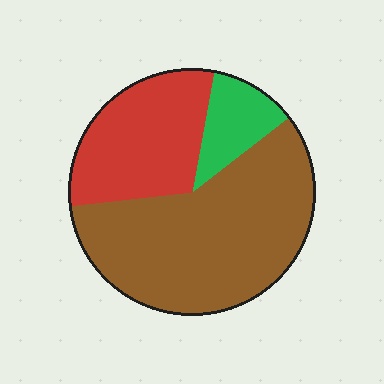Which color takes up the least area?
Green, at roughly 10%.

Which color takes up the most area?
Brown, at roughly 60%.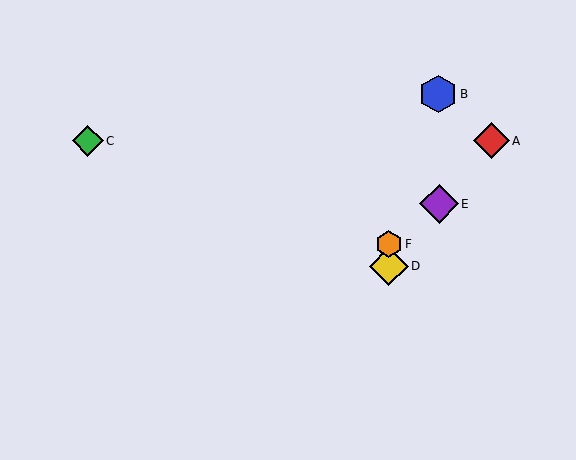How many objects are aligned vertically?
2 objects (D, F) are aligned vertically.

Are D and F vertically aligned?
Yes, both are at x≈389.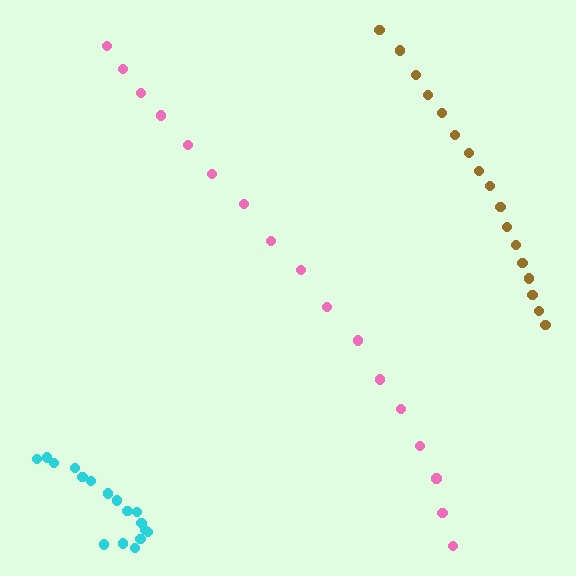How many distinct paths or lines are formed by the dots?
There are 3 distinct paths.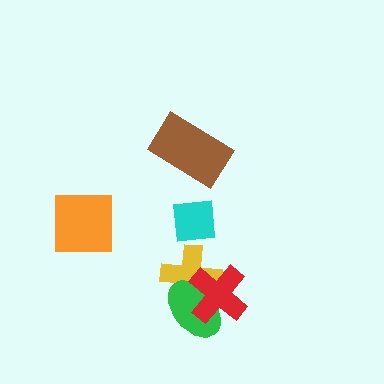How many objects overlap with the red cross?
2 objects overlap with the red cross.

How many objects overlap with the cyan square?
0 objects overlap with the cyan square.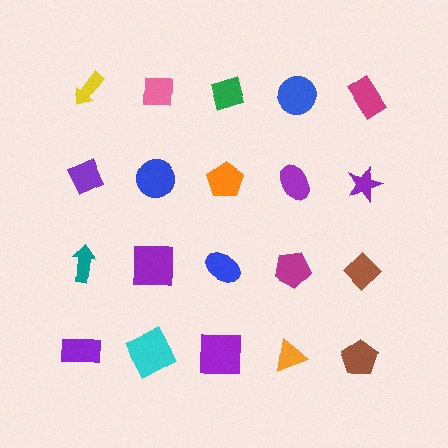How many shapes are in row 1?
5 shapes.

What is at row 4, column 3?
A purple square.